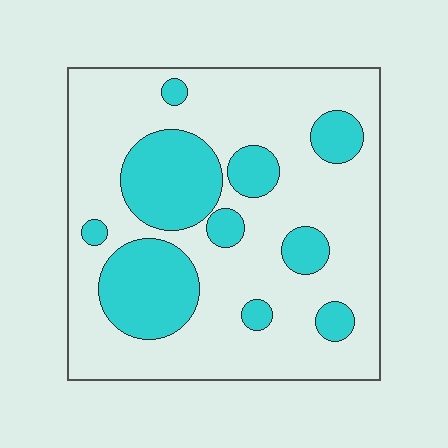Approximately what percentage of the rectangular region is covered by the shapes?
Approximately 30%.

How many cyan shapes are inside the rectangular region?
10.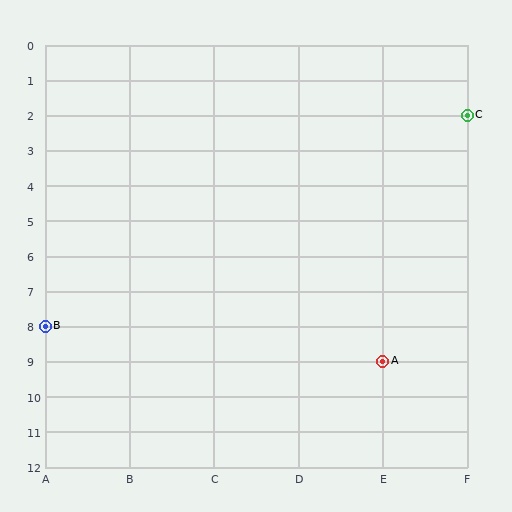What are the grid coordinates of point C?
Point C is at grid coordinates (F, 2).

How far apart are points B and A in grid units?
Points B and A are 4 columns and 1 row apart (about 4.1 grid units diagonally).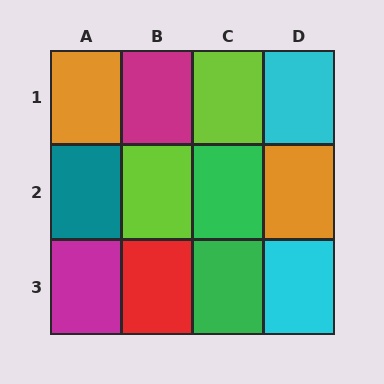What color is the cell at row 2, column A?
Teal.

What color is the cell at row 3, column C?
Green.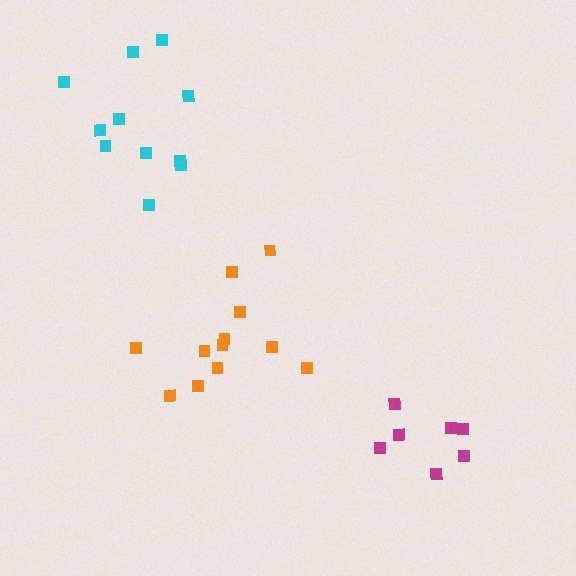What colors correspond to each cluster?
The clusters are colored: orange, cyan, magenta.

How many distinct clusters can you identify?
There are 3 distinct clusters.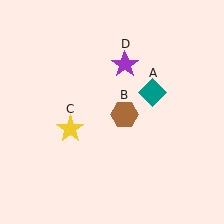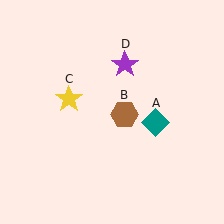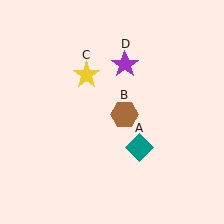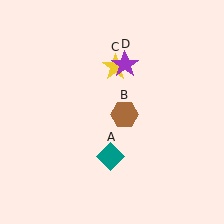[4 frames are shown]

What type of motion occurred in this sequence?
The teal diamond (object A), yellow star (object C) rotated clockwise around the center of the scene.